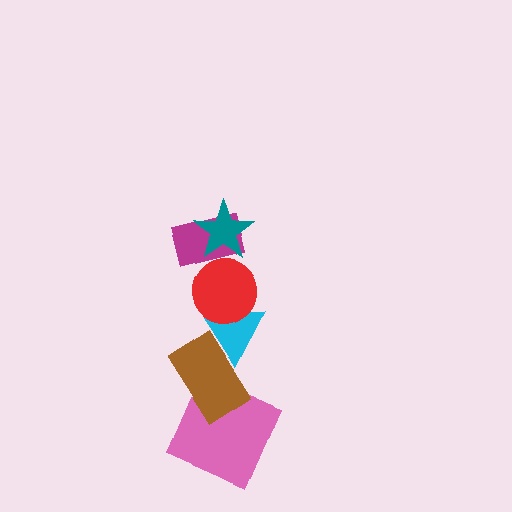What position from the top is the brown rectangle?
The brown rectangle is 5th from the top.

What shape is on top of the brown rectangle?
The cyan triangle is on top of the brown rectangle.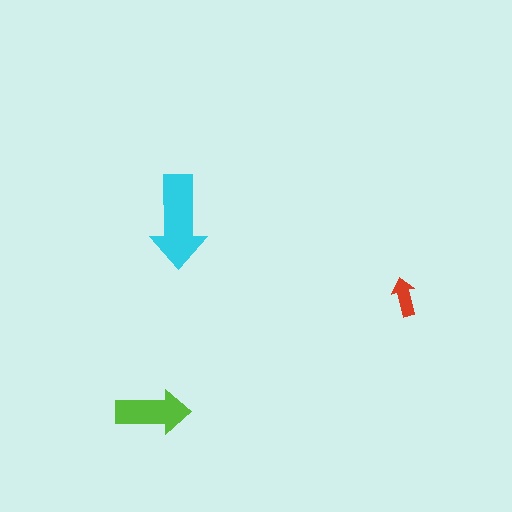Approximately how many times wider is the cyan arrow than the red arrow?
About 2.5 times wider.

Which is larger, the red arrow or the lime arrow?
The lime one.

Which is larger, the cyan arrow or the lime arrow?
The cyan one.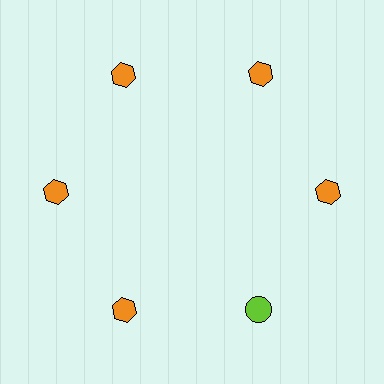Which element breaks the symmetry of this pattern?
The lime circle at roughly the 5 o'clock position breaks the symmetry. All other shapes are orange hexagons.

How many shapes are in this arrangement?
There are 6 shapes arranged in a ring pattern.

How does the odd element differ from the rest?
It differs in both color (lime instead of orange) and shape (circle instead of hexagon).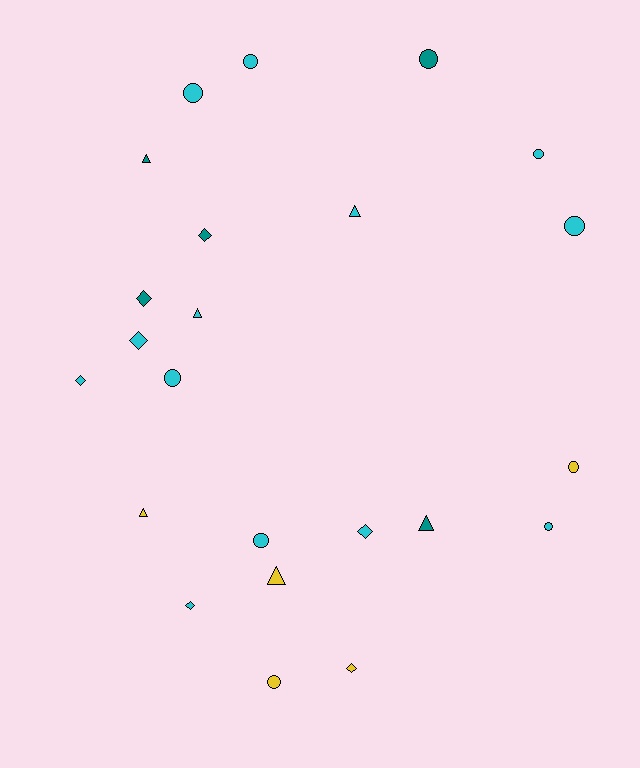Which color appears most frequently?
Cyan, with 13 objects.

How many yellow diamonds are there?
There is 1 yellow diamond.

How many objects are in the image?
There are 23 objects.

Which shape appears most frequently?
Circle, with 10 objects.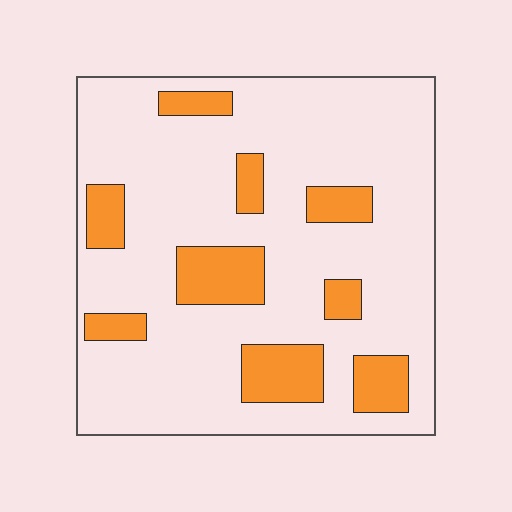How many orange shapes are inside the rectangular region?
9.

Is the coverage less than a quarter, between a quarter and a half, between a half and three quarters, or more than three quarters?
Less than a quarter.